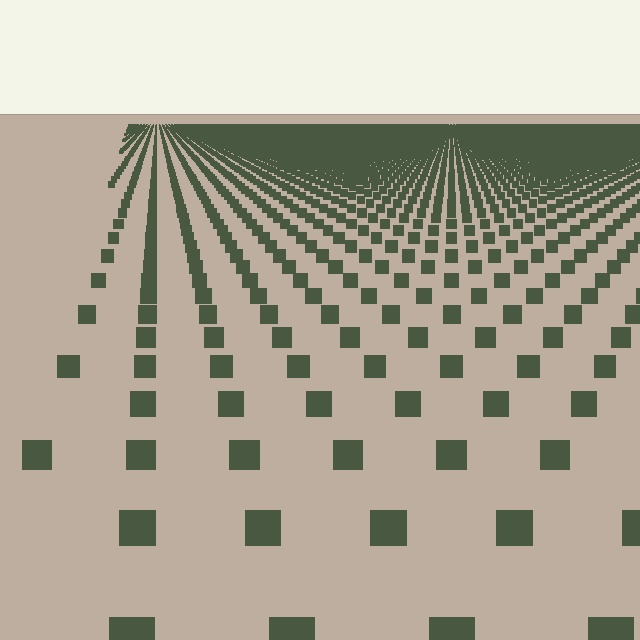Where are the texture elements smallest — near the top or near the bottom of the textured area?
Near the top.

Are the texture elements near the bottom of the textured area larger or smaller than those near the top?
Larger. Near the bottom, elements are closer to the viewer and appear at a bigger on-screen size.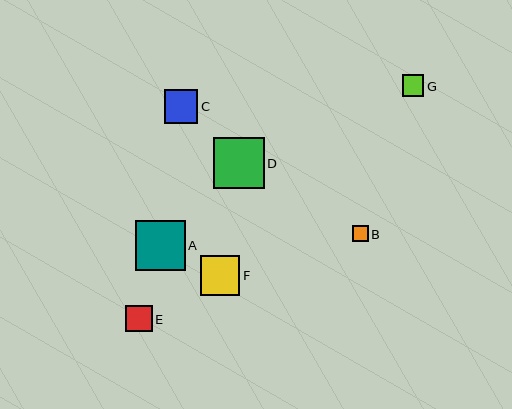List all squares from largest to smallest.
From largest to smallest: D, A, F, C, E, G, B.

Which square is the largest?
Square D is the largest with a size of approximately 51 pixels.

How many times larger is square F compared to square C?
Square F is approximately 1.2 times the size of square C.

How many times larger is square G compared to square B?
Square G is approximately 1.4 times the size of square B.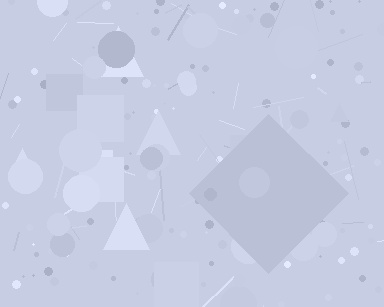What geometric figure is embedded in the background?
A diamond is embedded in the background.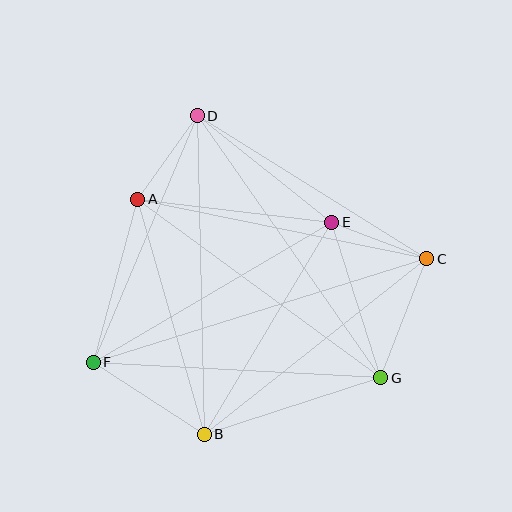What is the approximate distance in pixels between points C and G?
The distance between C and G is approximately 127 pixels.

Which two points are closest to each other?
Points C and E are closest to each other.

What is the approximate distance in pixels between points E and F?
The distance between E and F is approximately 277 pixels.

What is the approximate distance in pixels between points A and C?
The distance between A and C is approximately 295 pixels.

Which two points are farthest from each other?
Points C and F are farthest from each other.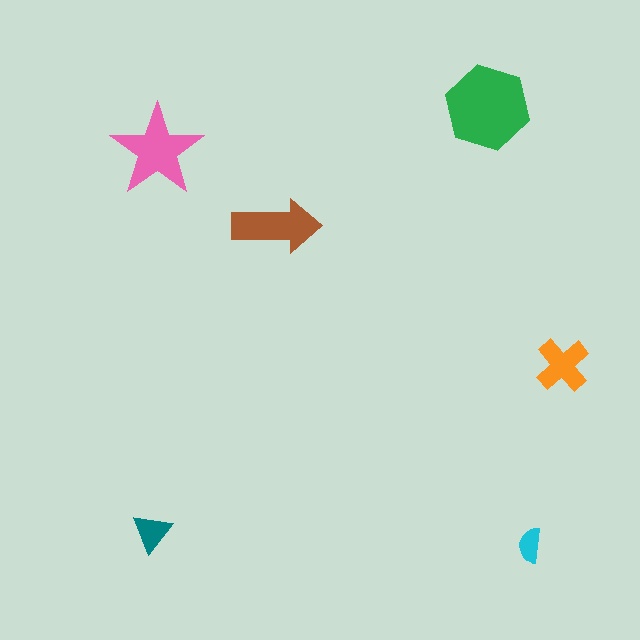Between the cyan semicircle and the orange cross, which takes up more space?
The orange cross.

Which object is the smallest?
The cyan semicircle.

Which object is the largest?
The green hexagon.